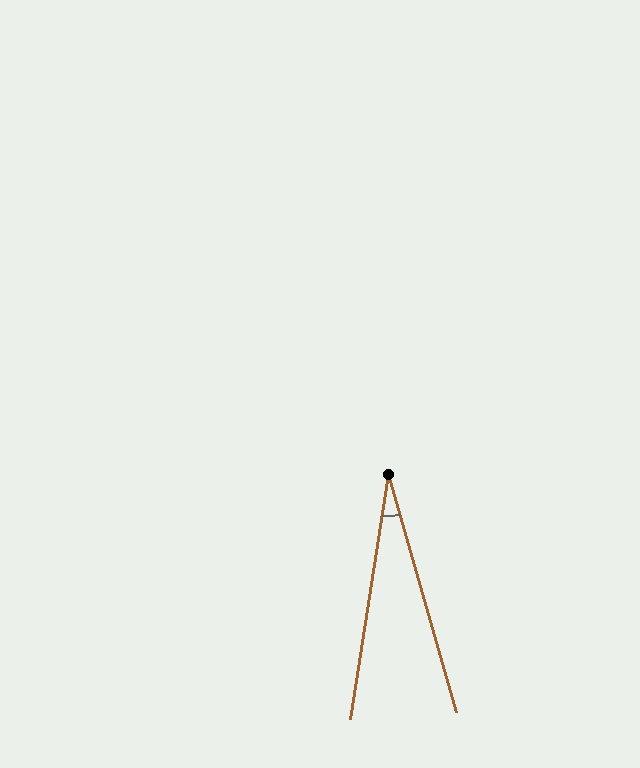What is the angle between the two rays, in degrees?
Approximately 25 degrees.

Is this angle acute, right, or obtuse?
It is acute.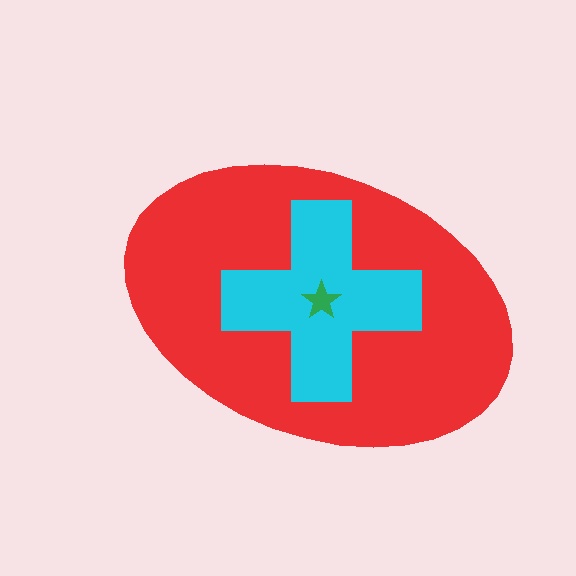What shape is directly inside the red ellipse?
The cyan cross.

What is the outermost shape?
The red ellipse.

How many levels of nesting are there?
3.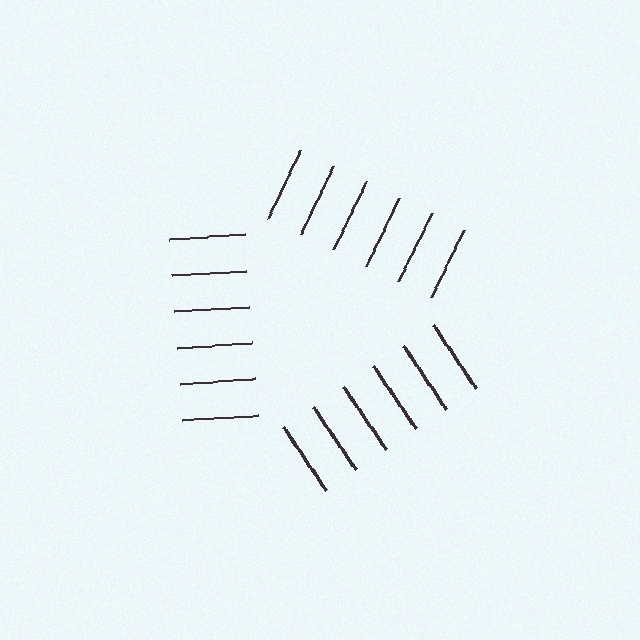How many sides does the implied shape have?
3 sides — the line-ends trace a triangle.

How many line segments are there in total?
18 — 6 along each of the 3 edges.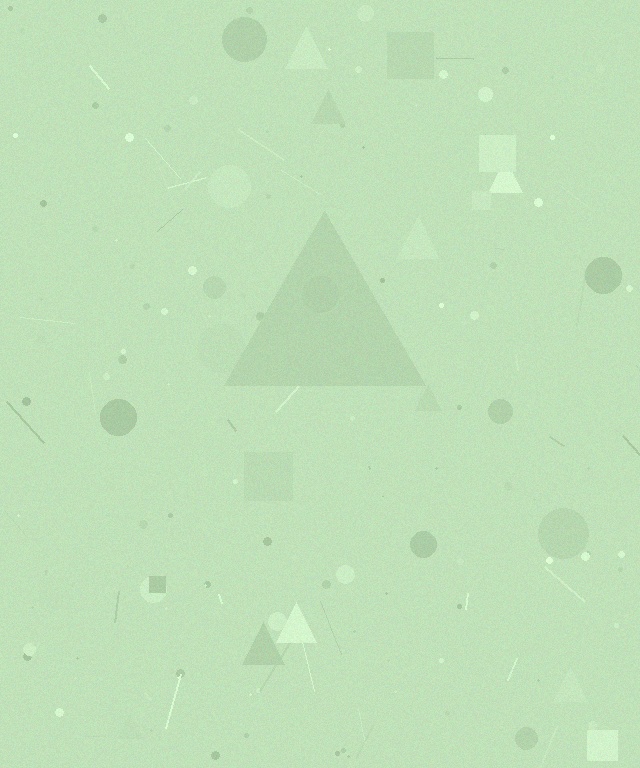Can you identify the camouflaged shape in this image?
The camouflaged shape is a triangle.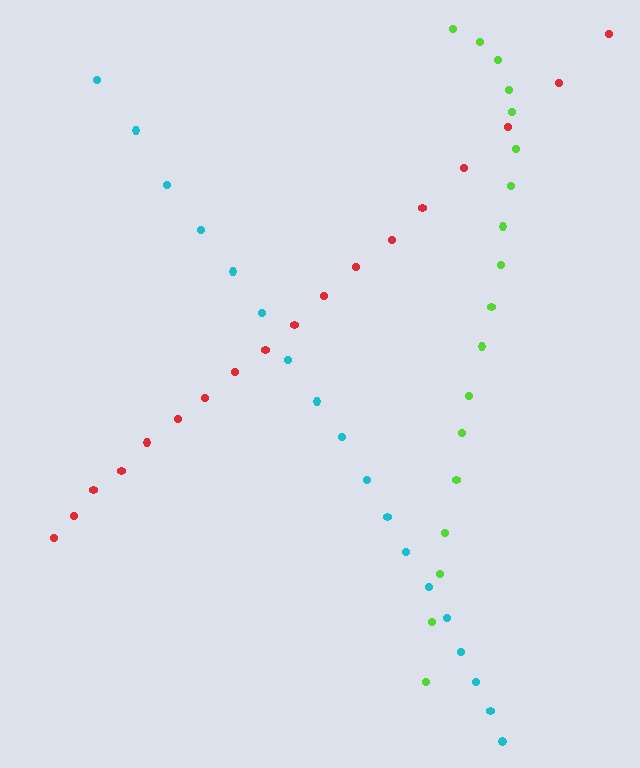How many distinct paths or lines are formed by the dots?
There are 3 distinct paths.